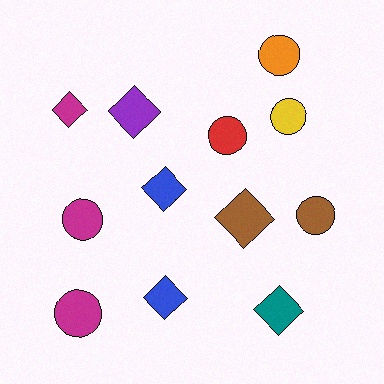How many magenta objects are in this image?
There are 3 magenta objects.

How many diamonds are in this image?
There are 6 diamonds.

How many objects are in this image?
There are 12 objects.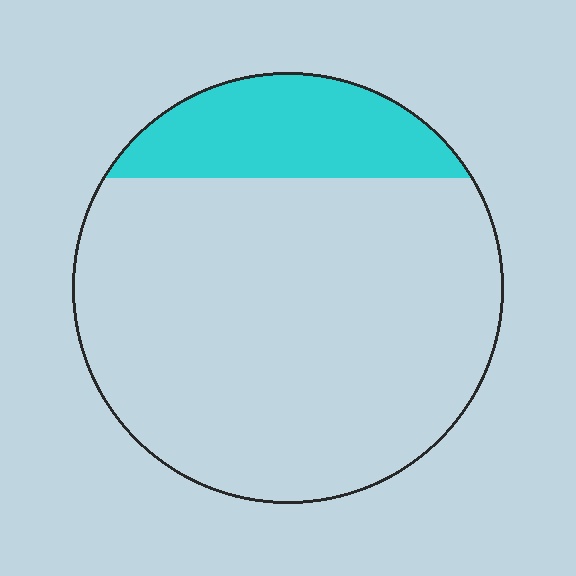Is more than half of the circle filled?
No.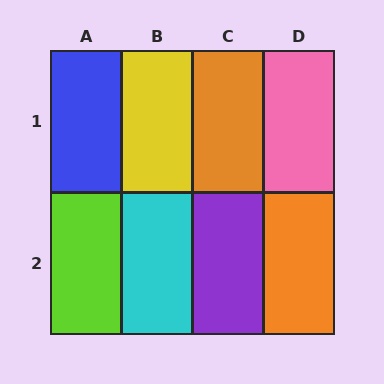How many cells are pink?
1 cell is pink.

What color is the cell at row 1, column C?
Orange.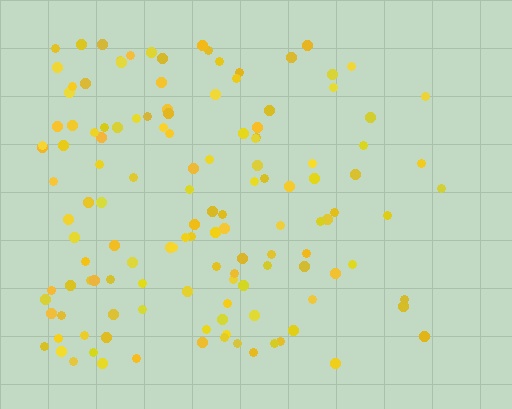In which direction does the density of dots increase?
From right to left, with the left side densest.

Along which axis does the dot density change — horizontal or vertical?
Horizontal.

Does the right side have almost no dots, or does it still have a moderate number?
Still a moderate number, just noticeably fewer than the left.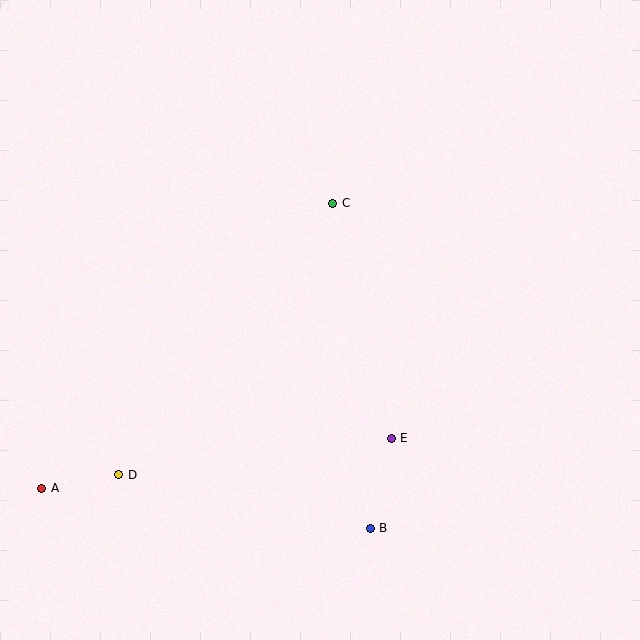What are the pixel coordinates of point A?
Point A is at (42, 488).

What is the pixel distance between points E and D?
The distance between E and D is 275 pixels.